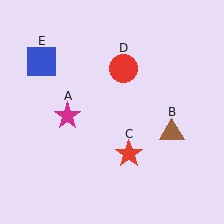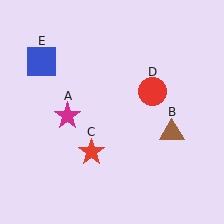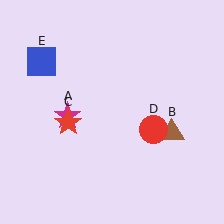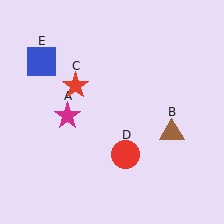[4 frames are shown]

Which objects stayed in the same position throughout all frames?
Magenta star (object A) and brown triangle (object B) and blue square (object E) remained stationary.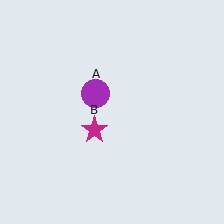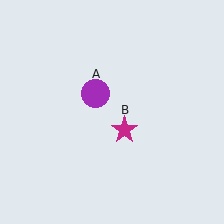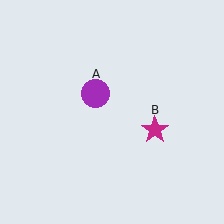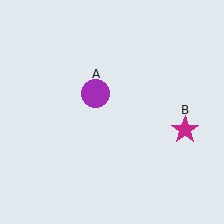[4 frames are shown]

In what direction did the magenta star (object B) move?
The magenta star (object B) moved right.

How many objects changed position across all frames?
1 object changed position: magenta star (object B).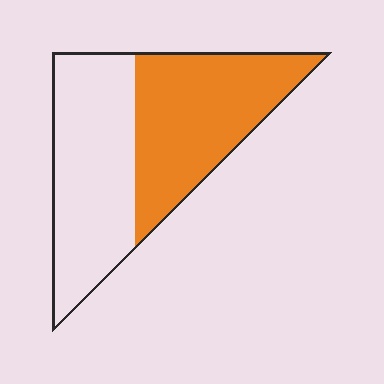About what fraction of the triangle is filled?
About one half (1/2).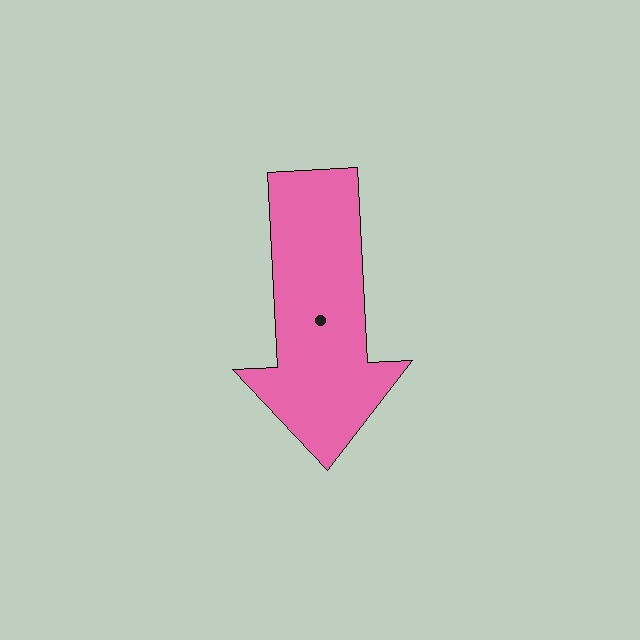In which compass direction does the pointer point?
South.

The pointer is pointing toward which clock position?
Roughly 6 o'clock.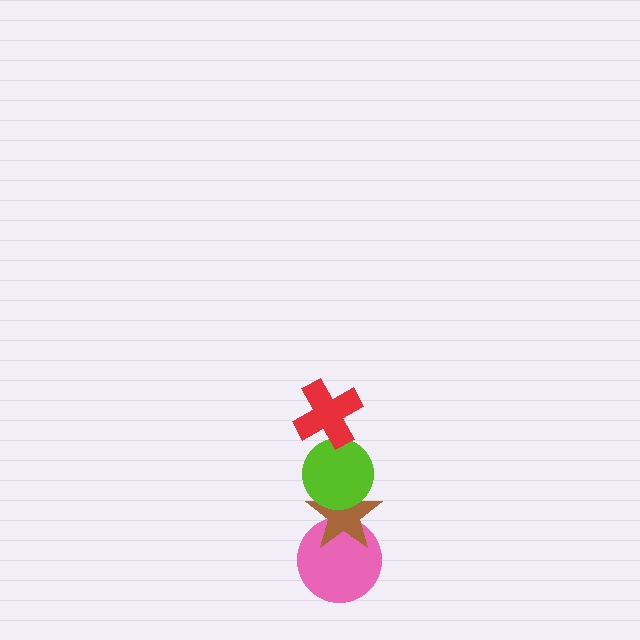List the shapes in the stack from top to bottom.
From top to bottom: the red cross, the lime circle, the brown star, the pink circle.